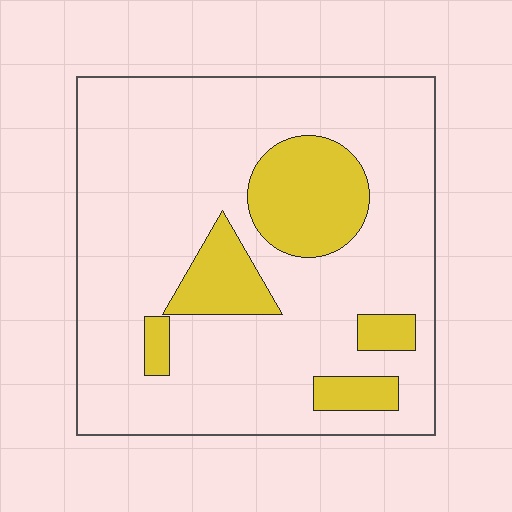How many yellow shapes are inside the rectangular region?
5.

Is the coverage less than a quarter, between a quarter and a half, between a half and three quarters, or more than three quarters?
Less than a quarter.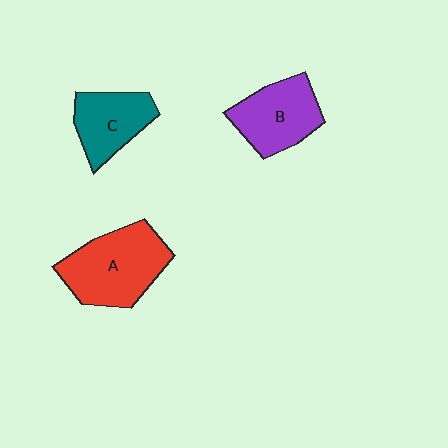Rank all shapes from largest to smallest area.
From largest to smallest: A (red), B (purple), C (teal).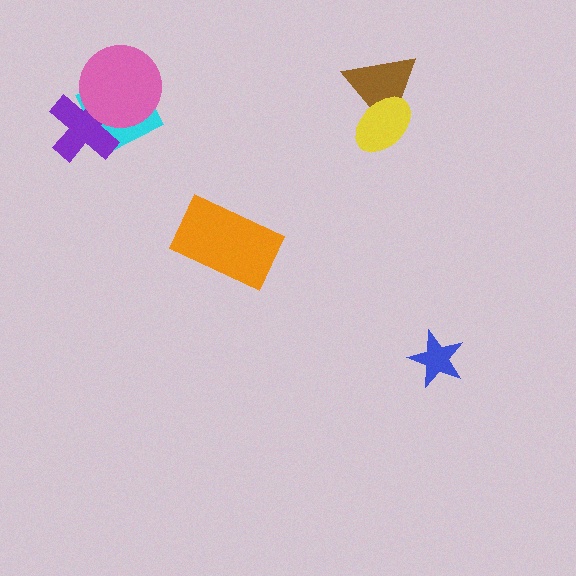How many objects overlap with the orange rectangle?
0 objects overlap with the orange rectangle.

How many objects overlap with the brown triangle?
1 object overlaps with the brown triangle.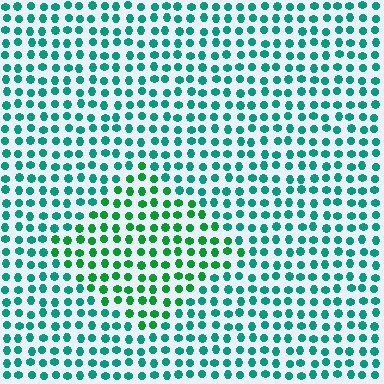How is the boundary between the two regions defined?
The boundary is defined purely by a slight shift in hue (about 31 degrees). Spacing, size, and orientation are identical on both sides.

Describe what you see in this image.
The image is filled with small teal elements in a uniform arrangement. A diamond-shaped region is visible where the elements are tinted to a slightly different hue, forming a subtle color boundary.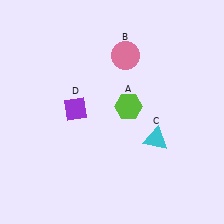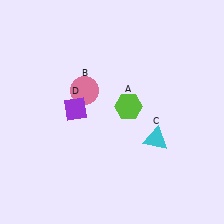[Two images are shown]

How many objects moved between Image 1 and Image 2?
1 object moved between the two images.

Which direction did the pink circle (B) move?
The pink circle (B) moved left.